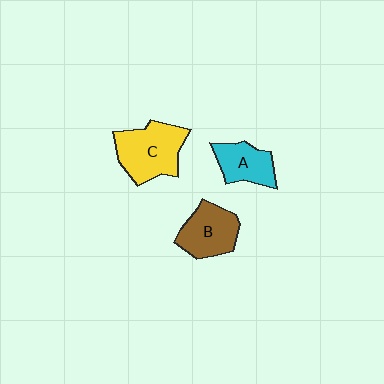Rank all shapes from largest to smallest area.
From largest to smallest: C (yellow), B (brown), A (cyan).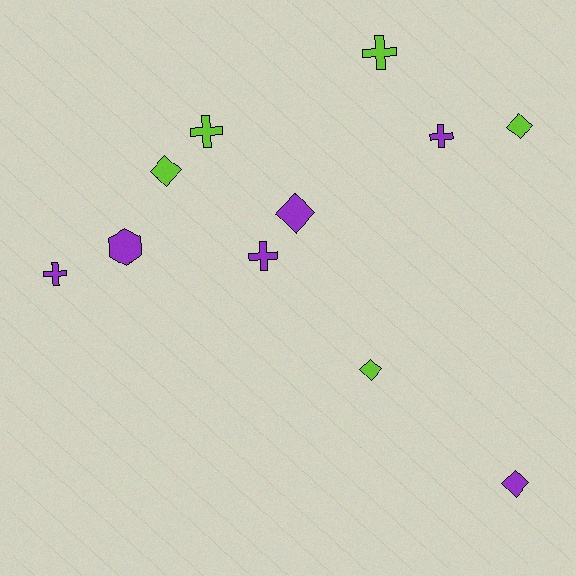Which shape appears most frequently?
Cross, with 5 objects.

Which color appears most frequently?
Purple, with 6 objects.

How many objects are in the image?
There are 11 objects.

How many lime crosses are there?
There are 2 lime crosses.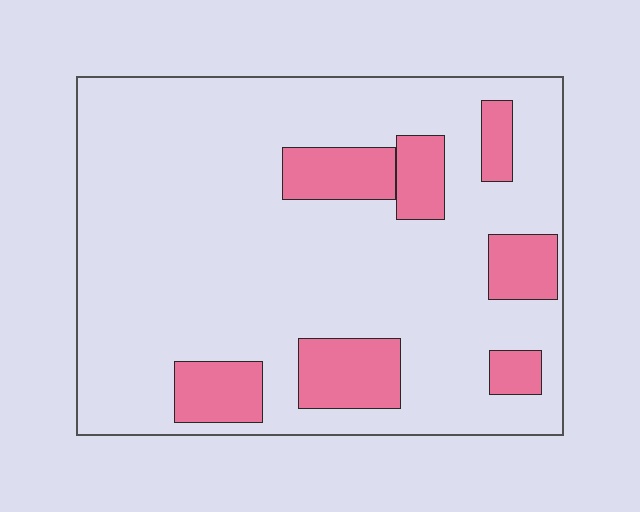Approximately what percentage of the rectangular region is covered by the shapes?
Approximately 20%.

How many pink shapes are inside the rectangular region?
7.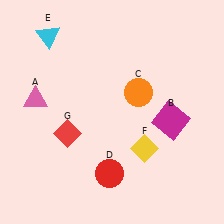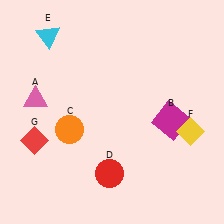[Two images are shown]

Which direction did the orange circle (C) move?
The orange circle (C) moved left.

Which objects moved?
The objects that moved are: the orange circle (C), the yellow diamond (F), the red diamond (G).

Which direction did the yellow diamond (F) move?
The yellow diamond (F) moved right.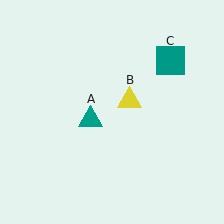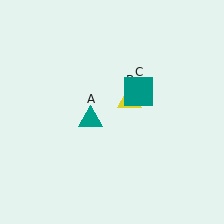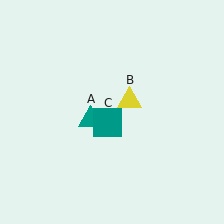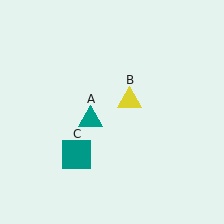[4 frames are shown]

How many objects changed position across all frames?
1 object changed position: teal square (object C).